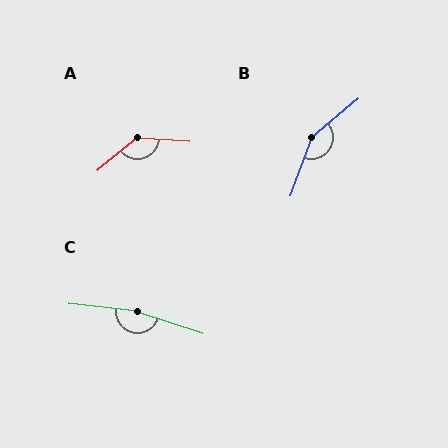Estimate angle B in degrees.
Approximately 150 degrees.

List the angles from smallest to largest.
A (137°), B (150°), C (168°).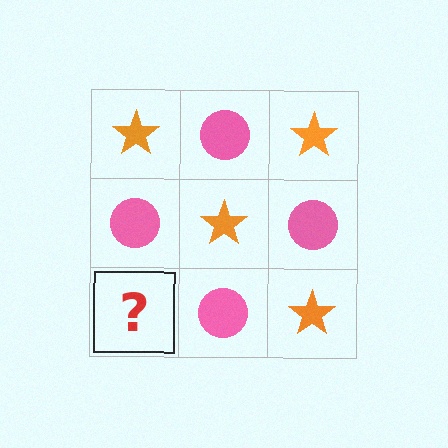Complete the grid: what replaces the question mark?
The question mark should be replaced with an orange star.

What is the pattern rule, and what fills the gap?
The rule is that it alternates orange star and pink circle in a checkerboard pattern. The gap should be filled with an orange star.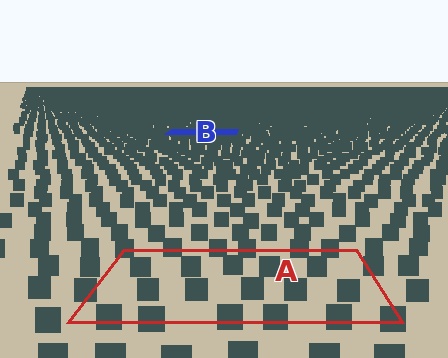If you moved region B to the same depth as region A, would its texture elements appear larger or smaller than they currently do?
They would appear larger. At a closer depth, the same texture elements are projected at a bigger on-screen size.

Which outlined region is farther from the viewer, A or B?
Region B is farther from the viewer — the texture elements inside it appear smaller and more densely packed.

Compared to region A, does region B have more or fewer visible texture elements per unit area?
Region B has more texture elements per unit area — they are packed more densely because it is farther away.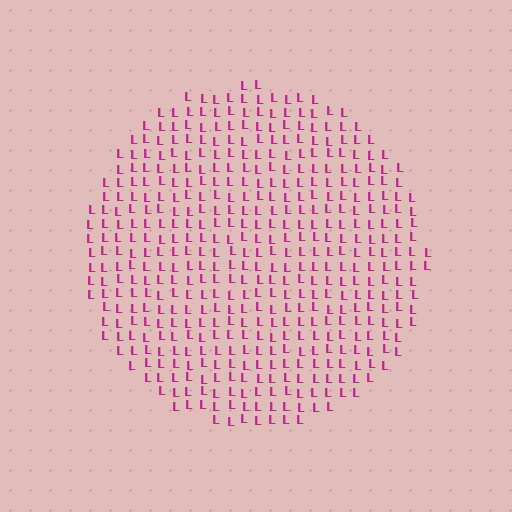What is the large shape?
The large shape is a circle.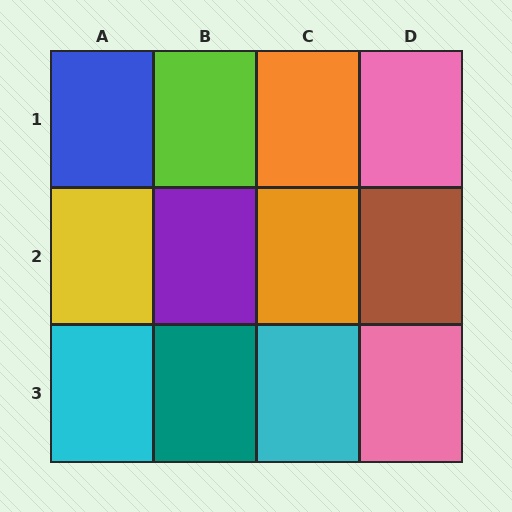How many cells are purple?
1 cell is purple.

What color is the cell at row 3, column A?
Cyan.